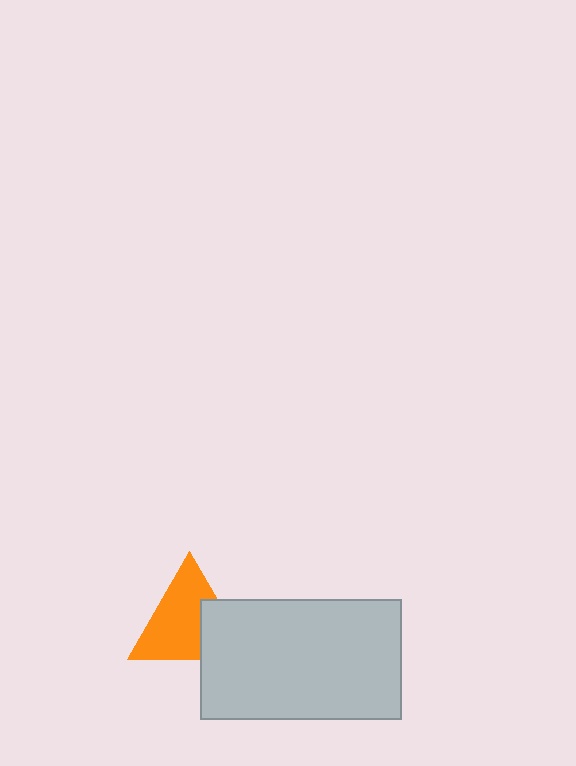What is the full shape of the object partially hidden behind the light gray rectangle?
The partially hidden object is an orange triangle.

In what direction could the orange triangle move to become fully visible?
The orange triangle could move toward the upper-left. That would shift it out from behind the light gray rectangle entirely.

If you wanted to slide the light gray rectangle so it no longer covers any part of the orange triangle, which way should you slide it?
Slide it toward the lower-right — that is the most direct way to separate the two shapes.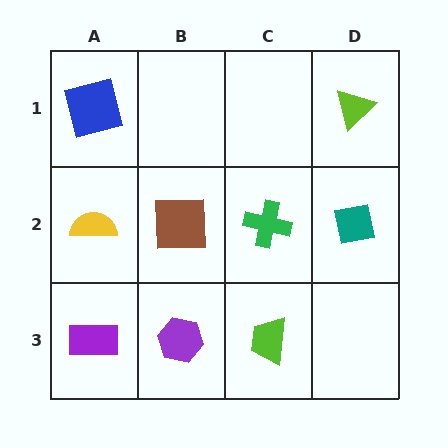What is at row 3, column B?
A purple hexagon.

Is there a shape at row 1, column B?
No, that cell is empty.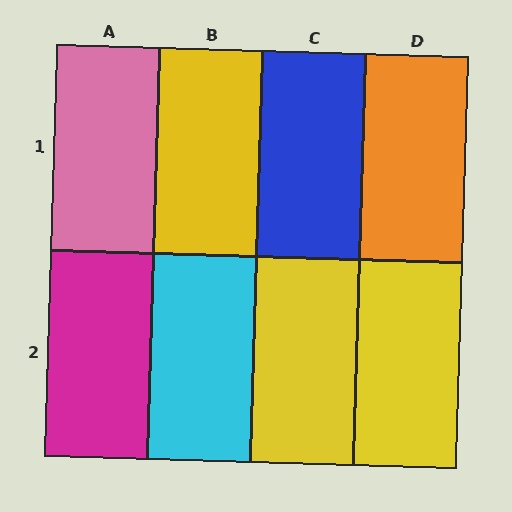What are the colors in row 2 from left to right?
Magenta, cyan, yellow, yellow.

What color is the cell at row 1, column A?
Pink.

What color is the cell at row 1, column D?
Orange.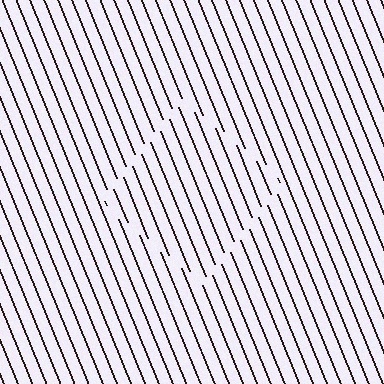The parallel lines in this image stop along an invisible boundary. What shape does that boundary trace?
An illusory square. The interior of the shape contains the same grating, shifted by half a period — the contour is defined by the phase discontinuity where line-ends from the inner and outer gratings abut.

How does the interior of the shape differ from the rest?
The interior of the shape contains the same grating, shifted by half a period — the contour is defined by the phase discontinuity where line-ends from the inner and outer gratings abut.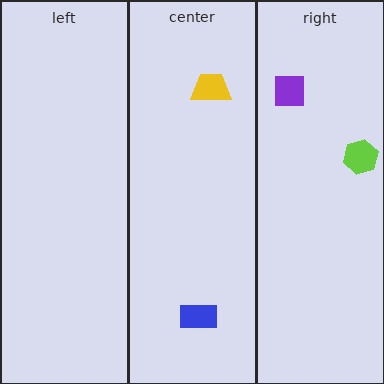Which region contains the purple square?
The right region.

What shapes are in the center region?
The yellow trapezoid, the blue rectangle.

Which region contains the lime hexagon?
The right region.